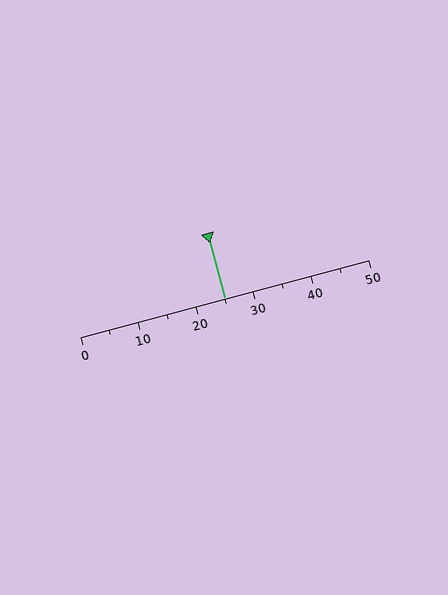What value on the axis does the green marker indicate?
The marker indicates approximately 25.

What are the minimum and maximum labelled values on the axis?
The axis runs from 0 to 50.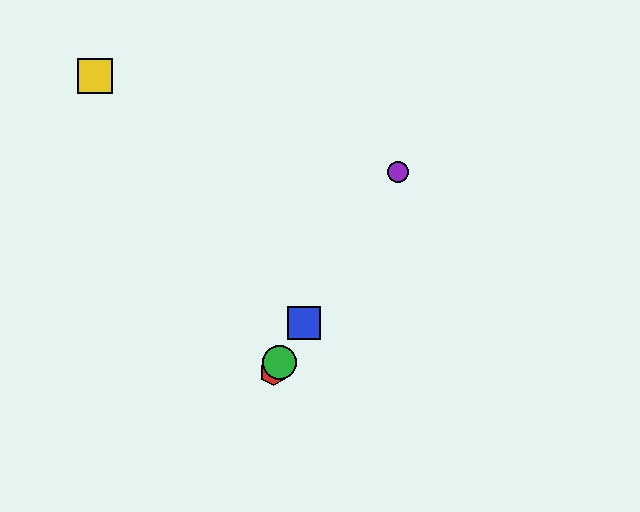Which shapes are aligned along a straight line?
The red hexagon, the blue square, the green circle, the purple circle are aligned along a straight line.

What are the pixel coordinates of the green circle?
The green circle is at (279, 362).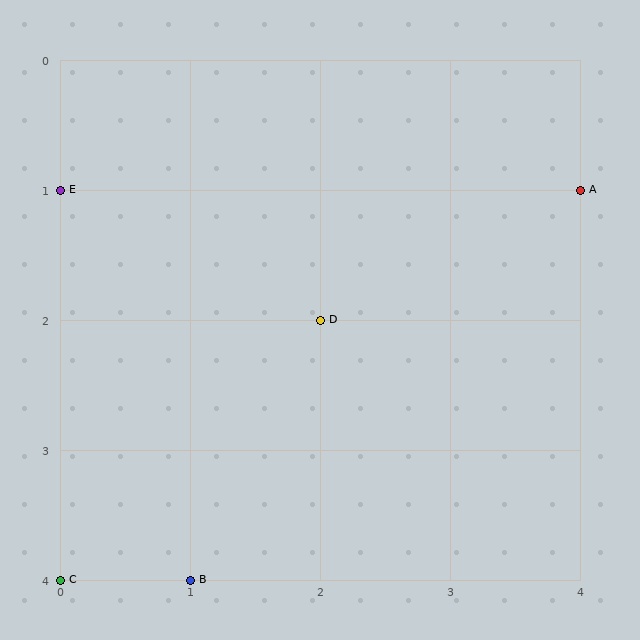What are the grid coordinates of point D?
Point D is at grid coordinates (2, 2).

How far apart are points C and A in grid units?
Points C and A are 4 columns and 3 rows apart (about 5.0 grid units diagonally).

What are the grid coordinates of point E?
Point E is at grid coordinates (0, 1).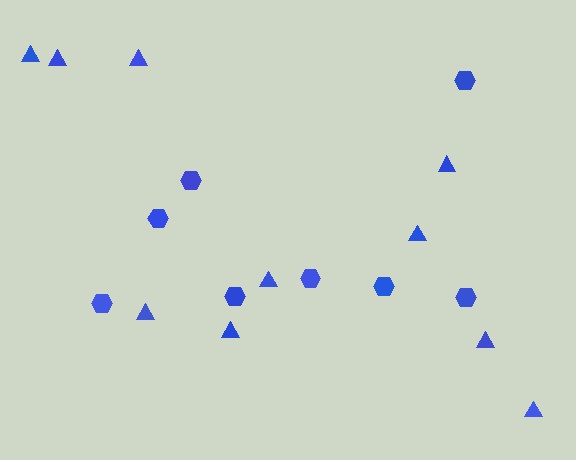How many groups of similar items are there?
There are 2 groups: one group of hexagons (8) and one group of triangles (10).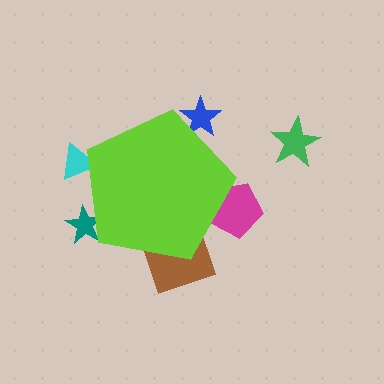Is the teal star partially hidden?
Yes, the teal star is partially hidden behind the lime pentagon.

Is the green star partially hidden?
No, the green star is fully visible.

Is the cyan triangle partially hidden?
Yes, the cyan triangle is partially hidden behind the lime pentagon.